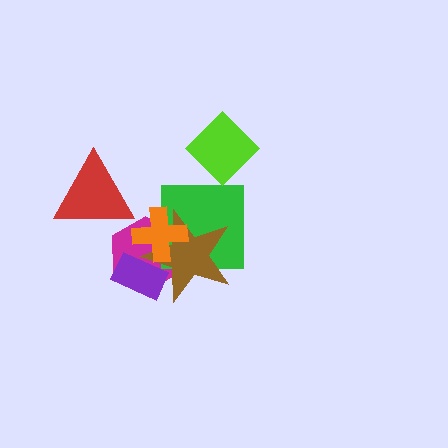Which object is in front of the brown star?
The orange cross is in front of the brown star.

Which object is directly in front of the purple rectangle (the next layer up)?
The brown star is directly in front of the purple rectangle.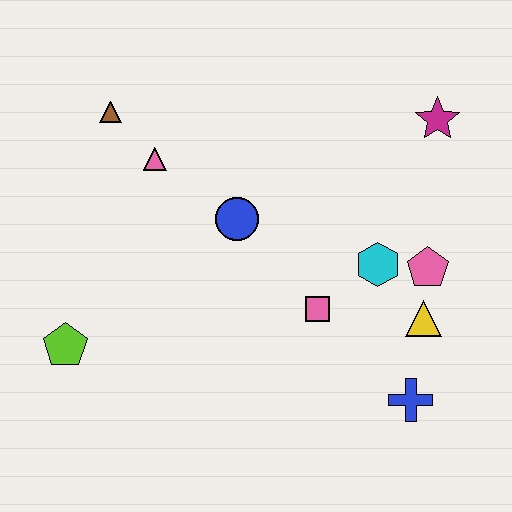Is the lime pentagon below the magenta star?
Yes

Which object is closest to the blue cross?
The yellow triangle is closest to the blue cross.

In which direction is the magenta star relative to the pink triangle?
The magenta star is to the right of the pink triangle.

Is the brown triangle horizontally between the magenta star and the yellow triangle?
No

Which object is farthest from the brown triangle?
The blue cross is farthest from the brown triangle.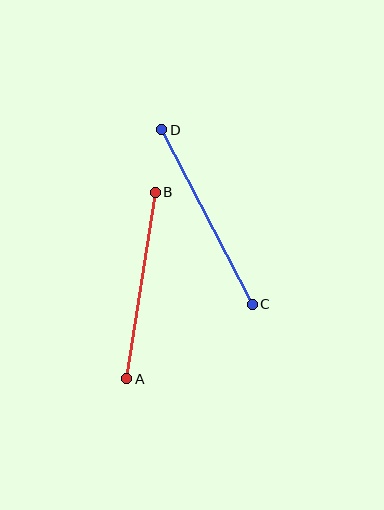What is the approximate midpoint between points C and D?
The midpoint is at approximately (207, 217) pixels.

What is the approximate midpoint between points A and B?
The midpoint is at approximately (141, 286) pixels.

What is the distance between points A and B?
The distance is approximately 188 pixels.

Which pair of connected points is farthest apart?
Points C and D are farthest apart.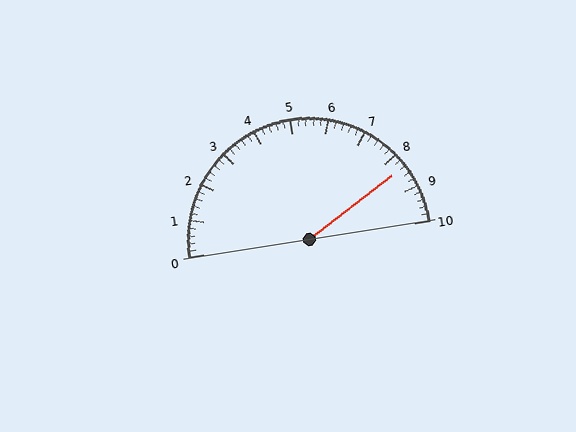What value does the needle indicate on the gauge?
The needle indicates approximately 8.4.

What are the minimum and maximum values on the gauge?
The gauge ranges from 0 to 10.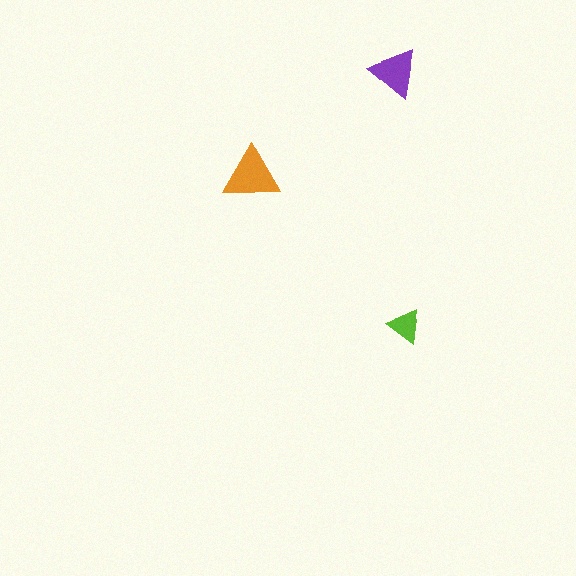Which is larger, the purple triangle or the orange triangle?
The orange one.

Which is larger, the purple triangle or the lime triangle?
The purple one.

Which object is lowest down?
The lime triangle is bottommost.